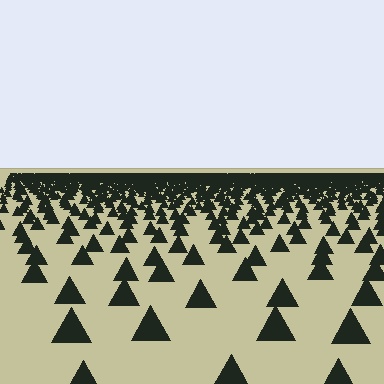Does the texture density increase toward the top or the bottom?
Density increases toward the top.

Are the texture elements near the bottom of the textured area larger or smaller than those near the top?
Larger. Near the bottom, elements are closer to the viewer and appear at a bigger on-screen size.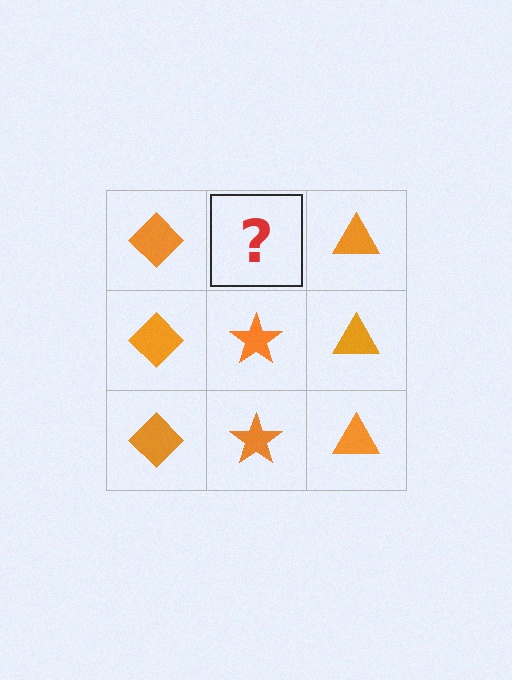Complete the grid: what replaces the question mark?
The question mark should be replaced with an orange star.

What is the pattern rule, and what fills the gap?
The rule is that each column has a consistent shape. The gap should be filled with an orange star.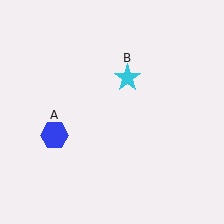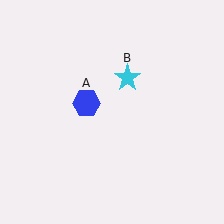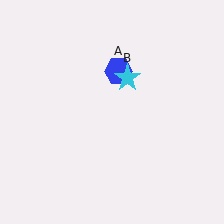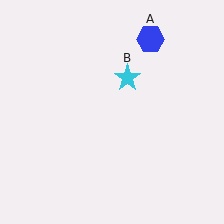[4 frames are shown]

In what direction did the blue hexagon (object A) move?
The blue hexagon (object A) moved up and to the right.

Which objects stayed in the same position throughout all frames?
Cyan star (object B) remained stationary.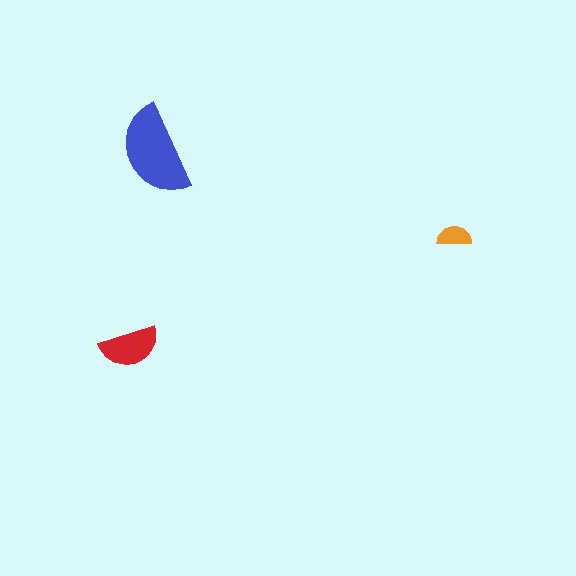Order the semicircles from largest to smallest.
the blue one, the red one, the orange one.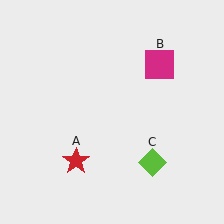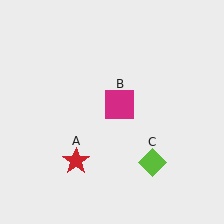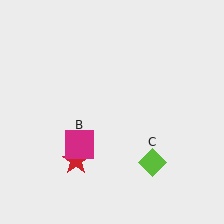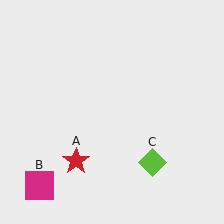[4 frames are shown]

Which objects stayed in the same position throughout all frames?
Red star (object A) and lime diamond (object C) remained stationary.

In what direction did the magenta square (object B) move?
The magenta square (object B) moved down and to the left.